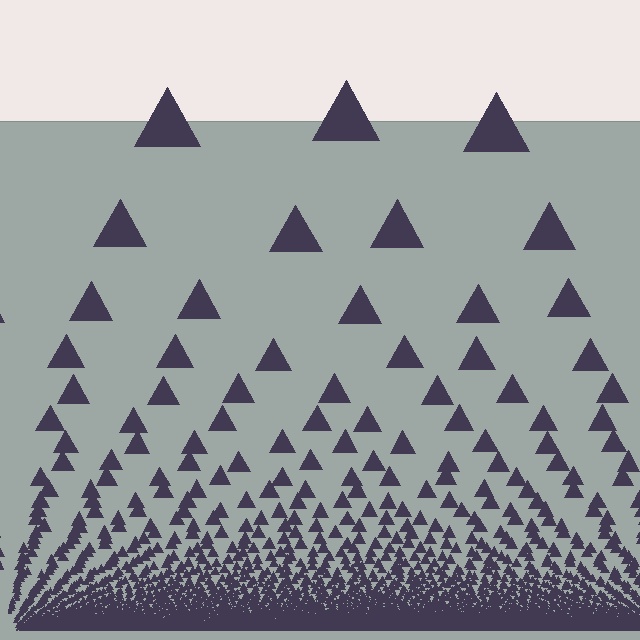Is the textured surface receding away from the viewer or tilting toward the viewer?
The surface appears to tilt toward the viewer. Texture elements get larger and sparser toward the top.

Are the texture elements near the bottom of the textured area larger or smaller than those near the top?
Smaller. The gradient is inverted — elements near the bottom are smaller and denser.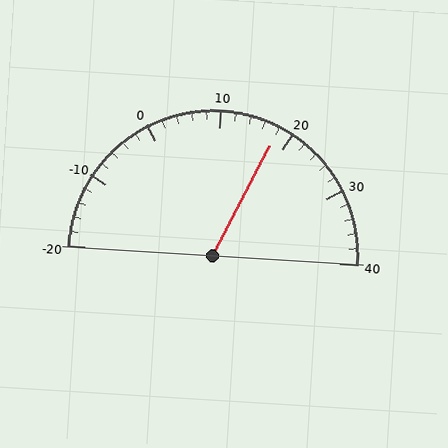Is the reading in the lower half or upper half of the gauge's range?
The reading is in the upper half of the range (-20 to 40).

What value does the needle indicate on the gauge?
The needle indicates approximately 18.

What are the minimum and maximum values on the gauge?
The gauge ranges from -20 to 40.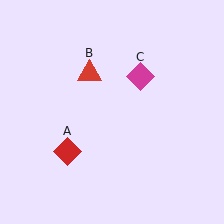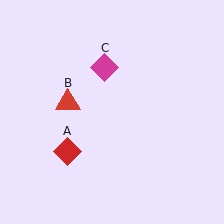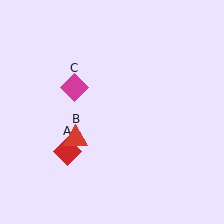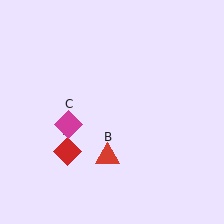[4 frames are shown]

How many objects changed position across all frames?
2 objects changed position: red triangle (object B), magenta diamond (object C).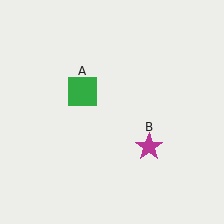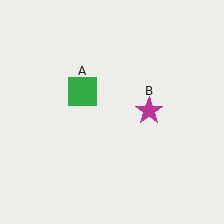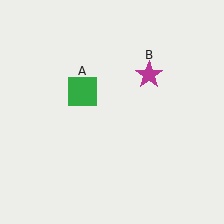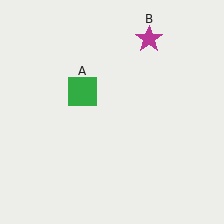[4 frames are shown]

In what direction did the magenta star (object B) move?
The magenta star (object B) moved up.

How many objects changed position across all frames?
1 object changed position: magenta star (object B).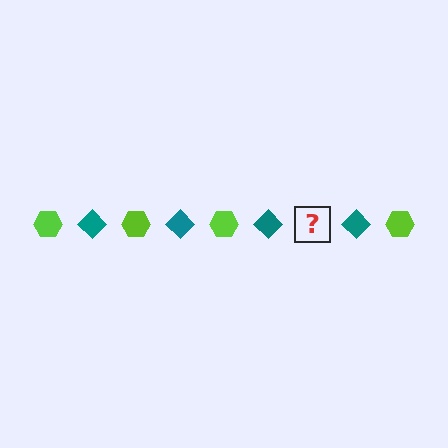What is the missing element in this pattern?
The missing element is a lime hexagon.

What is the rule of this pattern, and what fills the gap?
The rule is that the pattern alternates between lime hexagon and teal diamond. The gap should be filled with a lime hexagon.